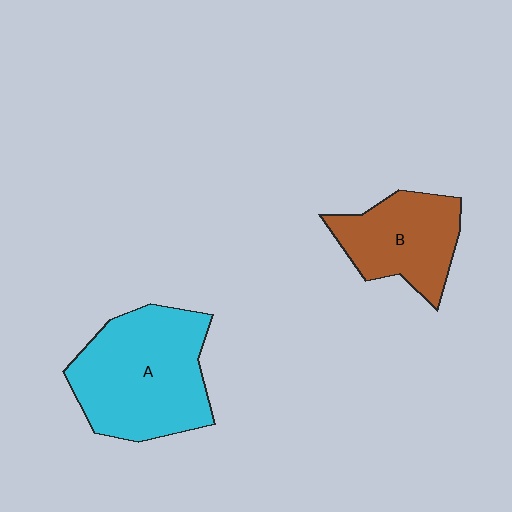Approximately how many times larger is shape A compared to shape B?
Approximately 1.6 times.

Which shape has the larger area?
Shape A (cyan).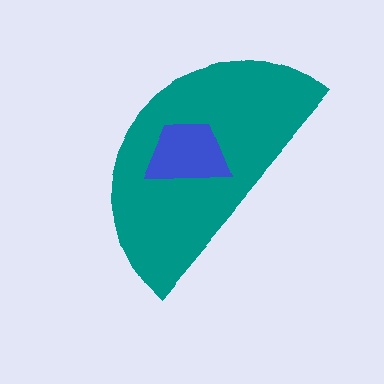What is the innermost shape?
The blue trapezoid.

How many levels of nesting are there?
2.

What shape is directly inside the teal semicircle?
The blue trapezoid.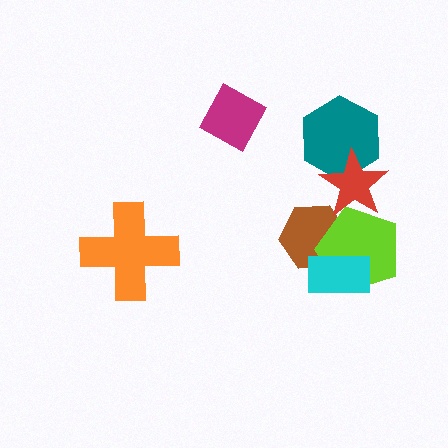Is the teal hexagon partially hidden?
Yes, it is partially covered by another shape.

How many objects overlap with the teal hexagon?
1 object overlaps with the teal hexagon.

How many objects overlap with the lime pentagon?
3 objects overlap with the lime pentagon.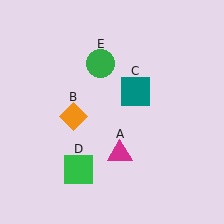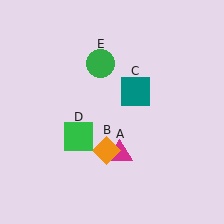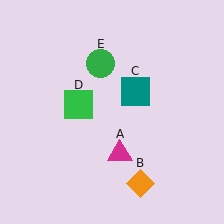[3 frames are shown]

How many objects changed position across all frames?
2 objects changed position: orange diamond (object B), green square (object D).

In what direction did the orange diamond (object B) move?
The orange diamond (object B) moved down and to the right.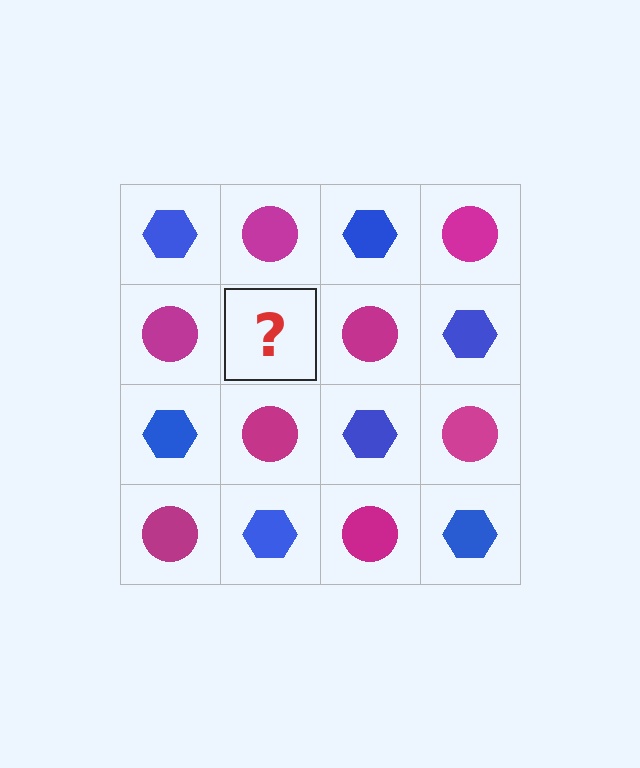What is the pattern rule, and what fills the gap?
The rule is that it alternates blue hexagon and magenta circle in a checkerboard pattern. The gap should be filled with a blue hexagon.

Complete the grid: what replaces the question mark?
The question mark should be replaced with a blue hexagon.